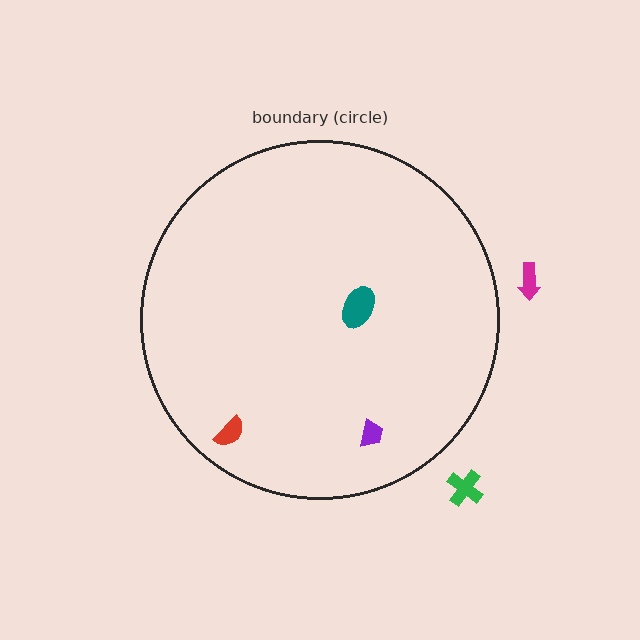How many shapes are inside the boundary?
3 inside, 2 outside.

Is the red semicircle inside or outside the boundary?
Inside.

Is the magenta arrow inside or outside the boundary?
Outside.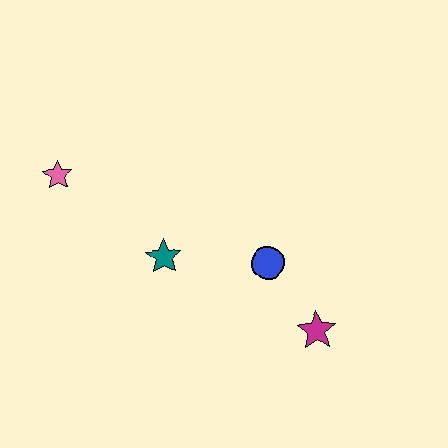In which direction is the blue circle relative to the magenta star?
The blue circle is above the magenta star.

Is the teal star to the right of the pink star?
Yes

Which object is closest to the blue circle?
The magenta star is closest to the blue circle.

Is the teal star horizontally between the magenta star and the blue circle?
No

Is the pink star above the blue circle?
Yes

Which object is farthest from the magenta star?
The pink star is farthest from the magenta star.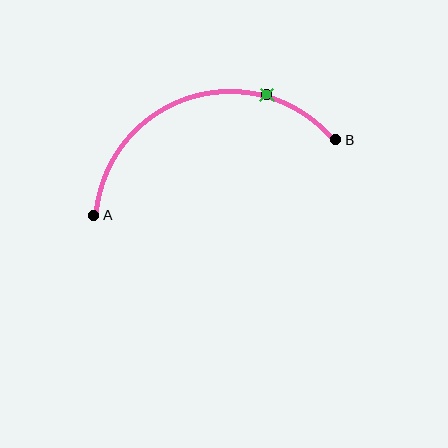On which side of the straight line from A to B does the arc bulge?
The arc bulges above the straight line connecting A and B.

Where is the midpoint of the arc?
The arc midpoint is the point on the curve farthest from the straight line joining A and B. It sits above that line.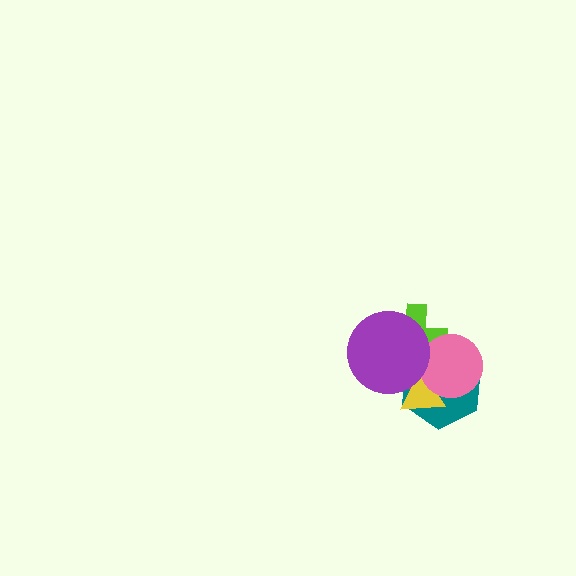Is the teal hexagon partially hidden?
Yes, it is partially covered by another shape.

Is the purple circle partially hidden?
No, no other shape covers it.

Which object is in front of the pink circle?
The purple circle is in front of the pink circle.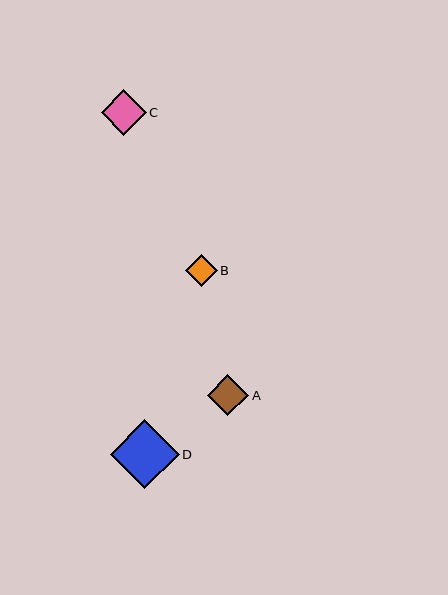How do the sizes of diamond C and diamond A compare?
Diamond C and diamond A are approximately the same size.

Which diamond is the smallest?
Diamond B is the smallest with a size of approximately 32 pixels.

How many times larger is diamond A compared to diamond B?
Diamond A is approximately 1.3 times the size of diamond B.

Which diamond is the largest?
Diamond D is the largest with a size of approximately 69 pixels.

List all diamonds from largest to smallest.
From largest to smallest: D, C, A, B.